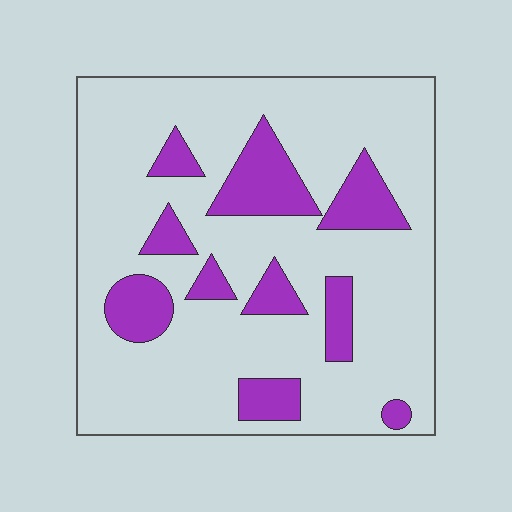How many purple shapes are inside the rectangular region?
10.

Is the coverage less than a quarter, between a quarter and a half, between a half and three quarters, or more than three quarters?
Less than a quarter.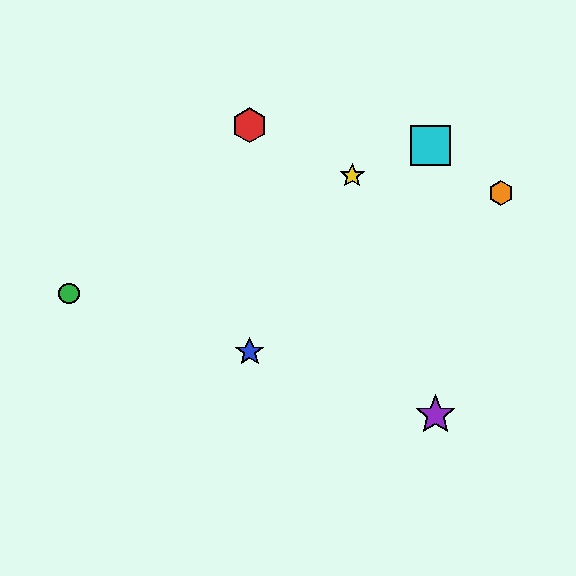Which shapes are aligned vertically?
The red hexagon, the blue star are aligned vertically.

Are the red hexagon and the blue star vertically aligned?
Yes, both are at x≈250.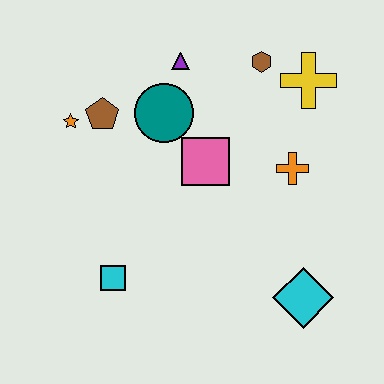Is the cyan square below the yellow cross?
Yes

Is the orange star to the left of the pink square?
Yes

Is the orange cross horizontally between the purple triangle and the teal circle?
No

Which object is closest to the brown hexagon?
The yellow cross is closest to the brown hexagon.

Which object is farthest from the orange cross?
The orange star is farthest from the orange cross.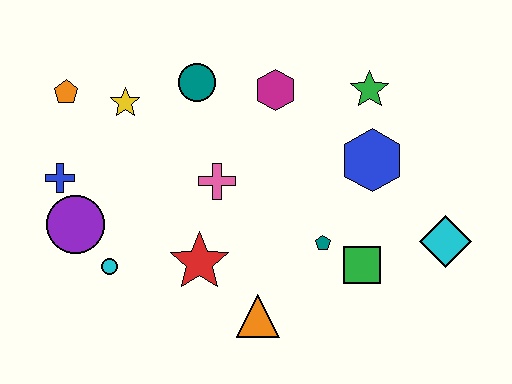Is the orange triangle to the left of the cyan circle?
No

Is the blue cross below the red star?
No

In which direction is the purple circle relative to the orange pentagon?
The purple circle is below the orange pentagon.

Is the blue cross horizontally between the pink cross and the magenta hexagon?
No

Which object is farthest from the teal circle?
The cyan diamond is farthest from the teal circle.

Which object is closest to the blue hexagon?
The green star is closest to the blue hexagon.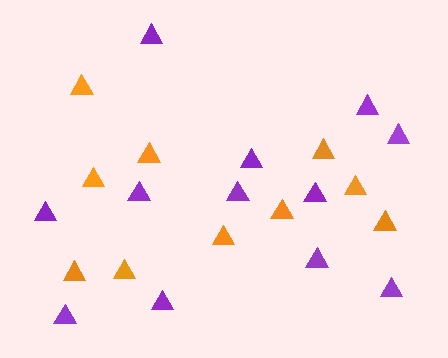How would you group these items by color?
There are 2 groups: one group of orange triangles (10) and one group of purple triangles (12).